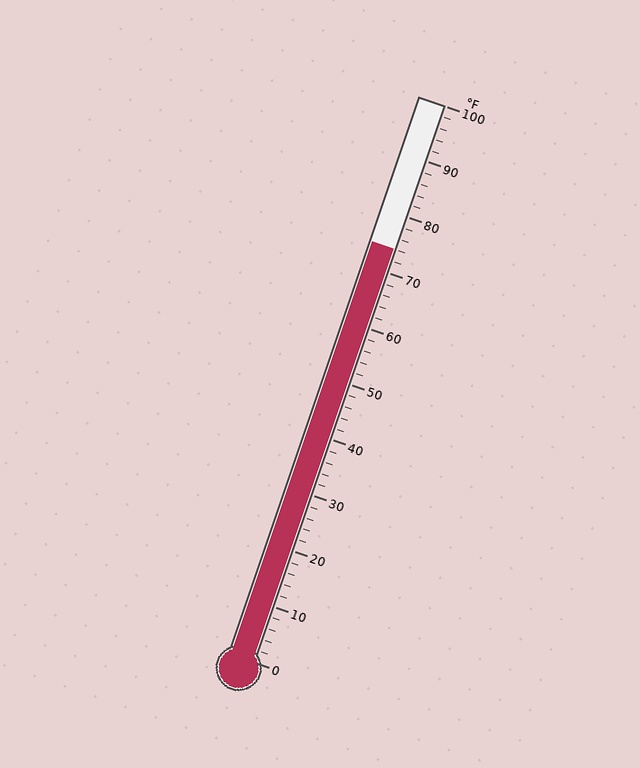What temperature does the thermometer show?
The thermometer shows approximately 74°F.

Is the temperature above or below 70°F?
The temperature is above 70°F.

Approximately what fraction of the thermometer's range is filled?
The thermometer is filled to approximately 75% of its range.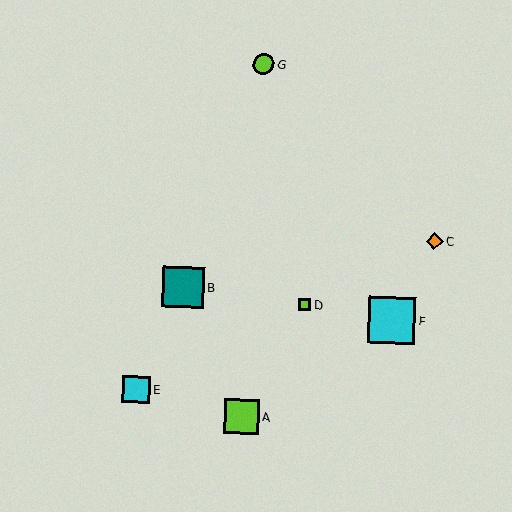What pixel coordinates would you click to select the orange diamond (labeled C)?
Click at (435, 241) to select the orange diamond C.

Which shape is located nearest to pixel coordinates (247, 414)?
The lime square (labeled A) at (242, 417) is nearest to that location.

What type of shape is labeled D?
Shape D is a lime square.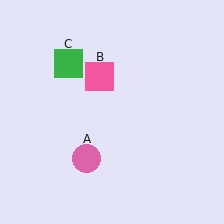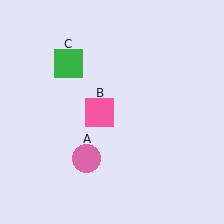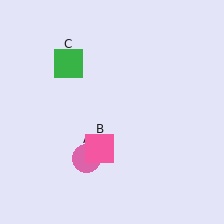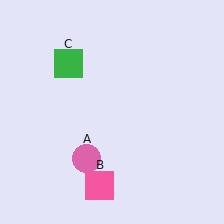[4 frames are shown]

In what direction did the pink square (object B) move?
The pink square (object B) moved down.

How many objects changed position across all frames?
1 object changed position: pink square (object B).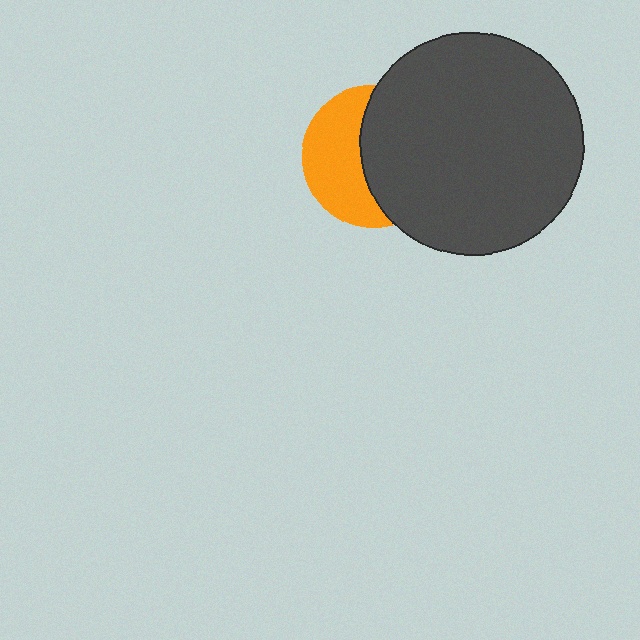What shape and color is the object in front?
The object in front is a dark gray circle.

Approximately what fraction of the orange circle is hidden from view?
Roughly 54% of the orange circle is hidden behind the dark gray circle.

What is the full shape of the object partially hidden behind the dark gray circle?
The partially hidden object is an orange circle.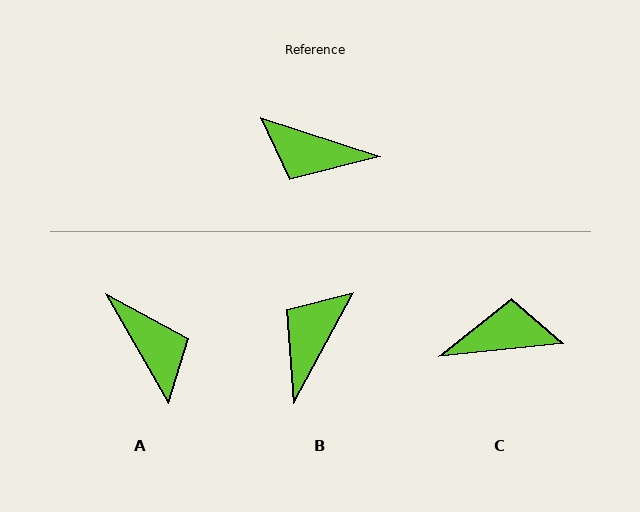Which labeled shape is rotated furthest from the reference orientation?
C, about 156 degrees away.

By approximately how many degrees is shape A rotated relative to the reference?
Approximately 138 degrees counter-clockwise.